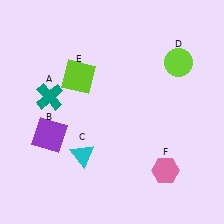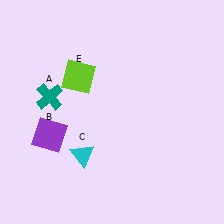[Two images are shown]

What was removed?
The lime circle (D), the pink hexagon (F) were removed in Image 2.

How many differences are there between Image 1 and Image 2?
There are 2 differences between the two images.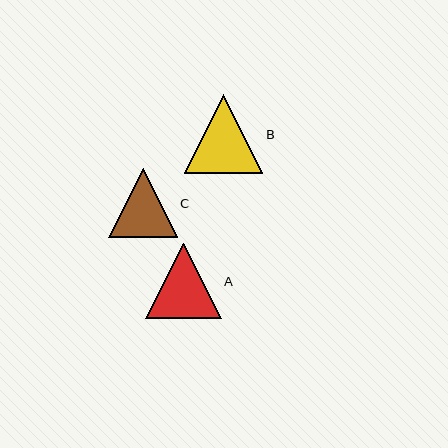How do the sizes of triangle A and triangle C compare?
Triangle A and triangle C are approximately the same size.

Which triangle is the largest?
Triangle B is the largest with a size of approximately 78 pixels.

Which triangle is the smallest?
Triangle C is the smallest with a size of approximately 69 pixels.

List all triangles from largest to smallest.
From largest to smallest: B, A, C.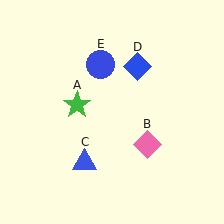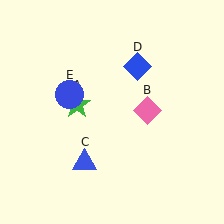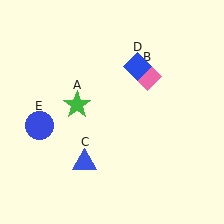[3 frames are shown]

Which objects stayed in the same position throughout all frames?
Green star (object A) and blue triangle (object C) and blue diamond (object D) remained stationary.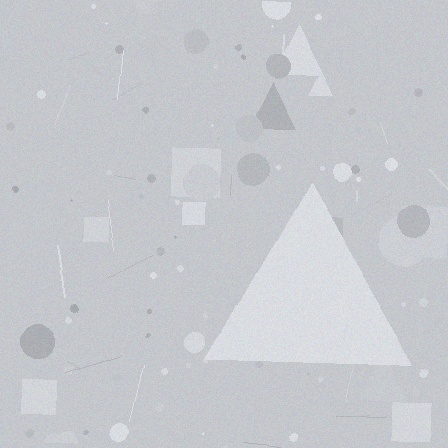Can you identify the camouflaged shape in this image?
The camouflaged shape is a triangle.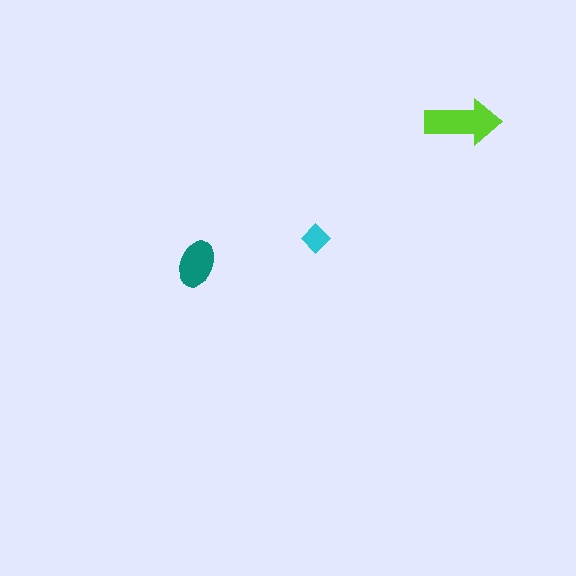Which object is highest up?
The lime arrow is topmost.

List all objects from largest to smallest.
The lime arrow, the teal ellipse, the cyan diamond.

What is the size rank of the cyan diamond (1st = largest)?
3rd.